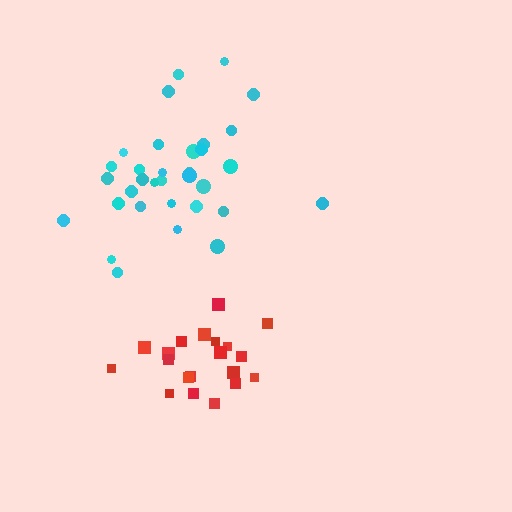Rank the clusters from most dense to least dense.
cyan, red.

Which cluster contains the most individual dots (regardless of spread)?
Cyan (33).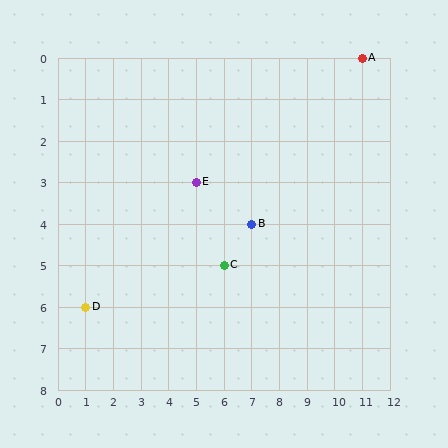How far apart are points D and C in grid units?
Points D and C are 5 columns and 1 row apart (about 5.1 grid units diagonally).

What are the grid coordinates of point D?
Point D is at grid coordinates (1, 6).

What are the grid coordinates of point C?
Point C is at grid coordinates (6, 5).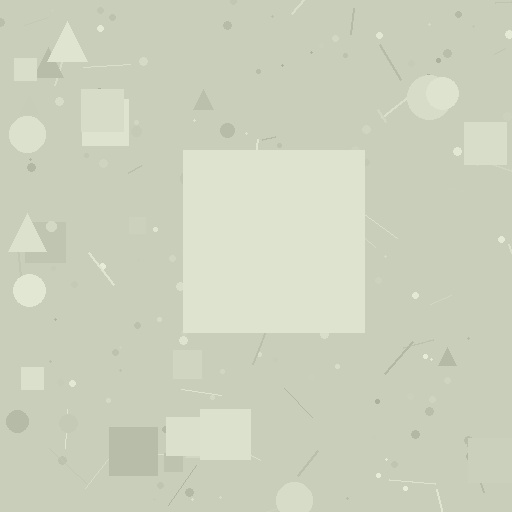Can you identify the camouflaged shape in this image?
The camouflaged shape is a square.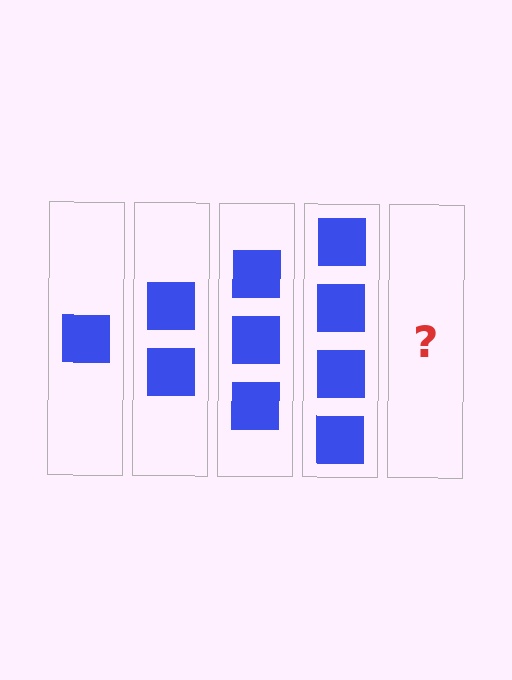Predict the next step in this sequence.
The next step is 5 squares.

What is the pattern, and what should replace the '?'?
The pattern is that each step adds one more square. The '?' should be 5 squares.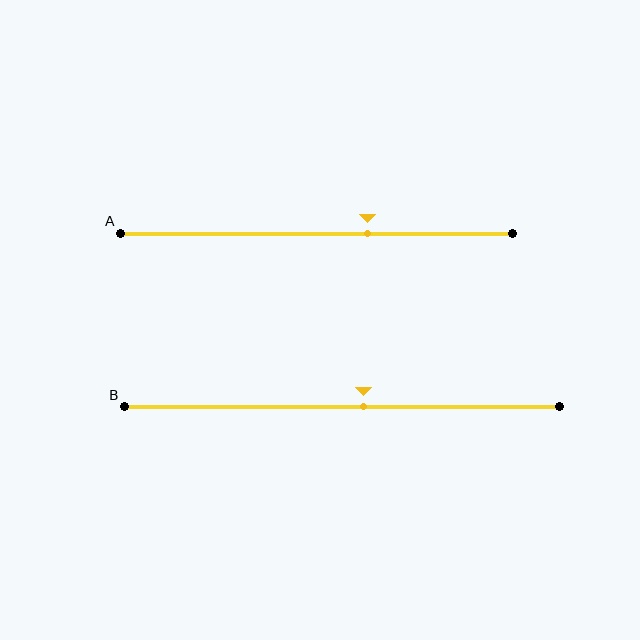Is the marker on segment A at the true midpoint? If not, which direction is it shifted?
No, the marker on segment A is shifted to the right by about 13% of the segment length.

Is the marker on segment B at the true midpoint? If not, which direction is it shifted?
No, the marker on segment B is shifted to the right by about 5% of the segment length.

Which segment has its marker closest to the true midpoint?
Segment B has its marker closest to the true midpoint.